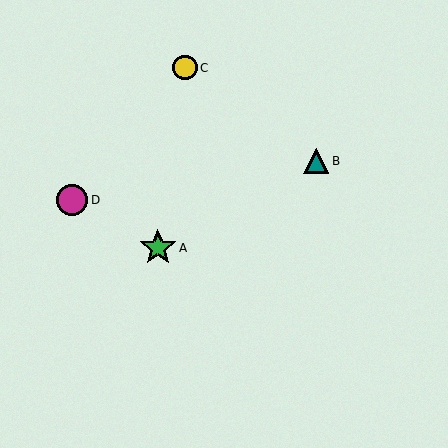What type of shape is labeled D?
Shape D is a magenta circle.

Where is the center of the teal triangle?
The center of the teal triangle is at (316, 161).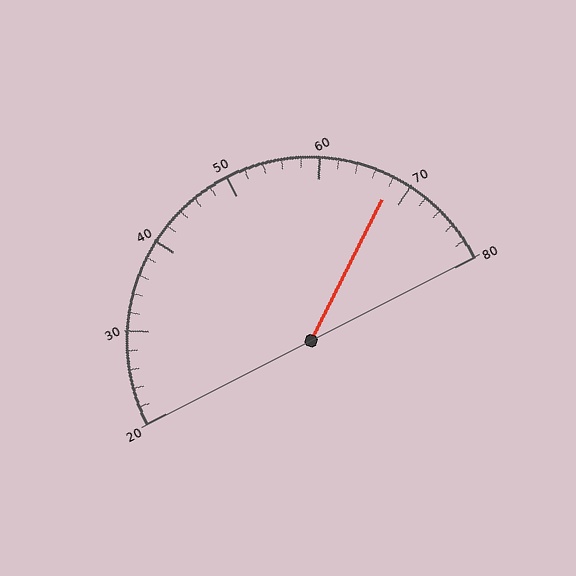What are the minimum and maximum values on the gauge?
The gauge ranges from 20 to 80.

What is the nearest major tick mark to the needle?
The nearest major tick mark is 70.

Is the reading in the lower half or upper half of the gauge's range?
The reading is in the upper half of the range (20 to 80).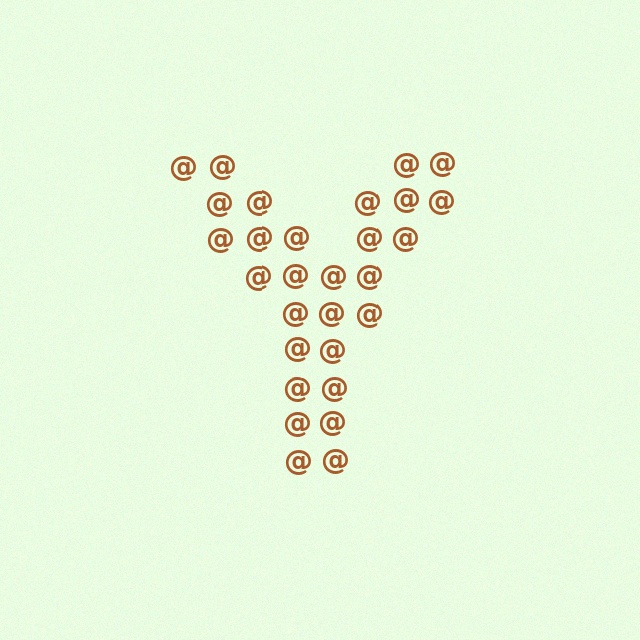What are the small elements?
The small elements are at signs.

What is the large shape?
The large shape is the letter Y.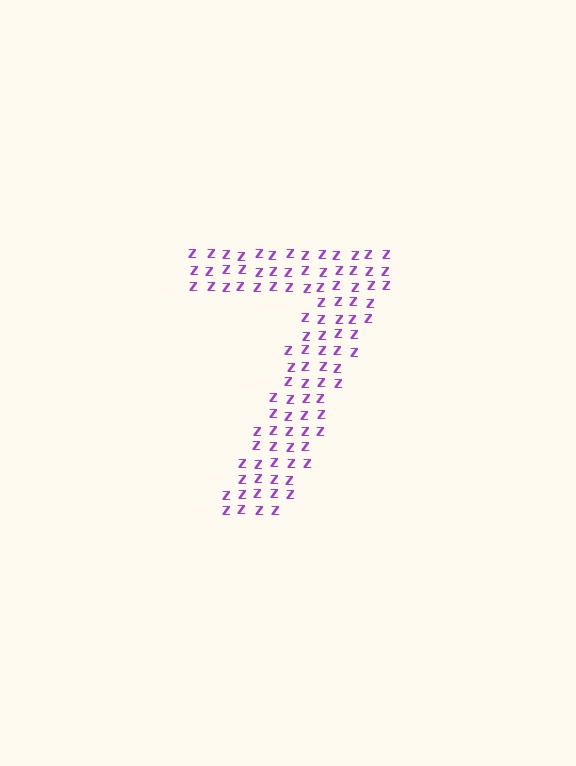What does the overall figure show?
The overall figure shows the digit 7.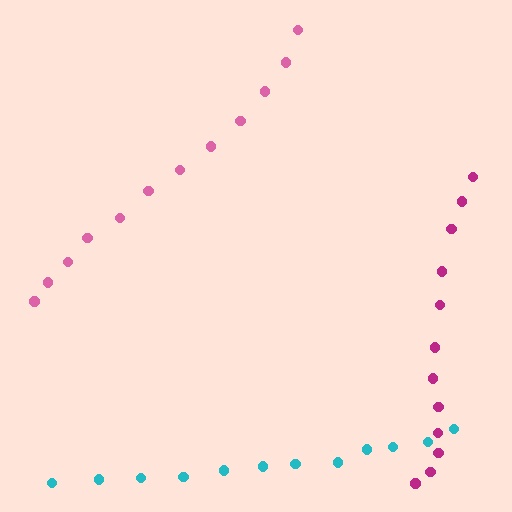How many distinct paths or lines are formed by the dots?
There are 3 distinct paths.